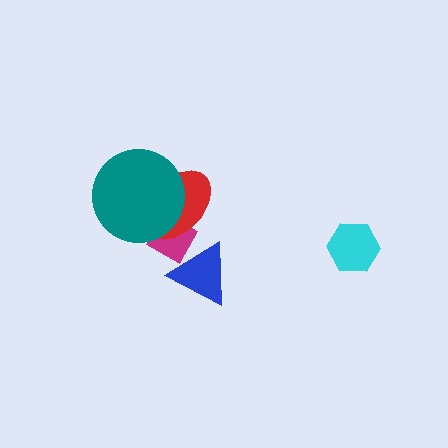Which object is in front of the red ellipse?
The teal circle is in front of the red ellipse.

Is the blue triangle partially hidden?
No, no other shape covers it.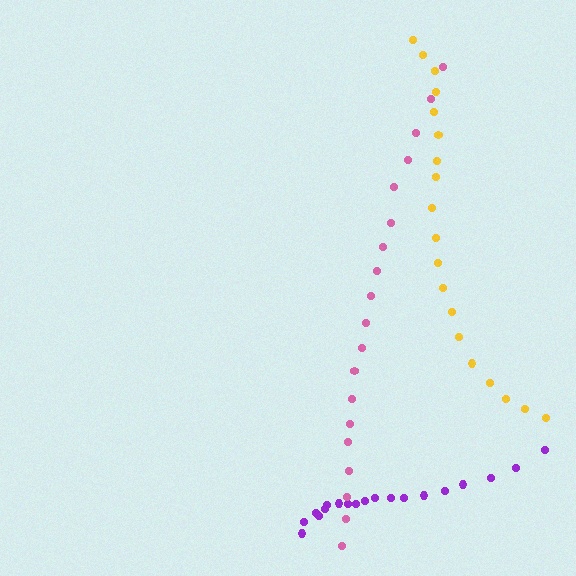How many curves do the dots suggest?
There are 3 distinct paths.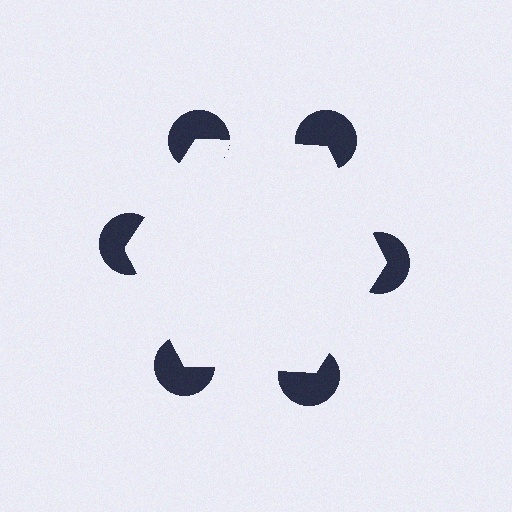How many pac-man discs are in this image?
There are 6 — one at each vertex of the illusory hexagon.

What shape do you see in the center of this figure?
An illusory hexagon — its edges are inferred from the aligned wedge cuts in the pac-man discs, not physically drawn.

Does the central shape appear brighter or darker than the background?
It typically appears slightly brighter than the background, even though no actual brightness change is drawn.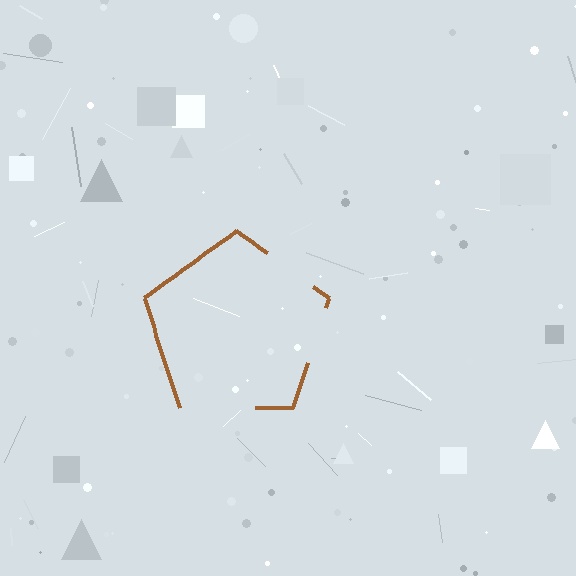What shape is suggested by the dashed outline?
The dashed outline suggests a pentagon.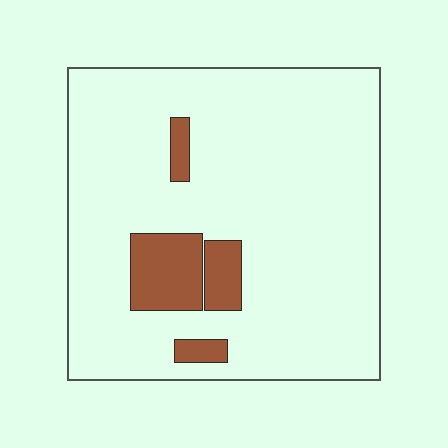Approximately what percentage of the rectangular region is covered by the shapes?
Approximately 10%.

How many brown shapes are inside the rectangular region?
4.